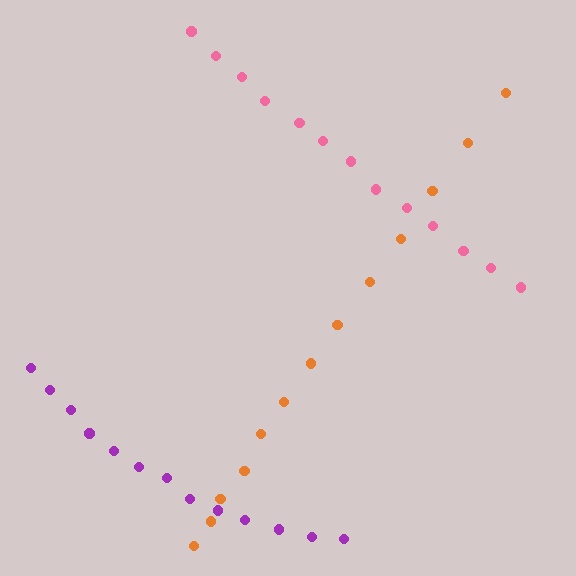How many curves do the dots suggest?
There are 3 distinct paths.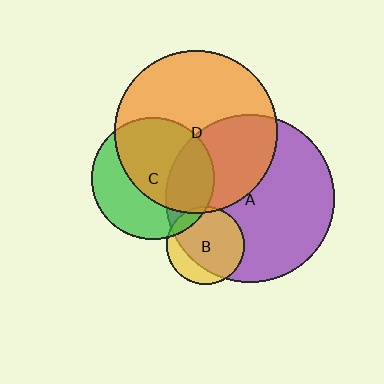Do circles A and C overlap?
Yes.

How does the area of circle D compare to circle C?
Approximately 1.8 times.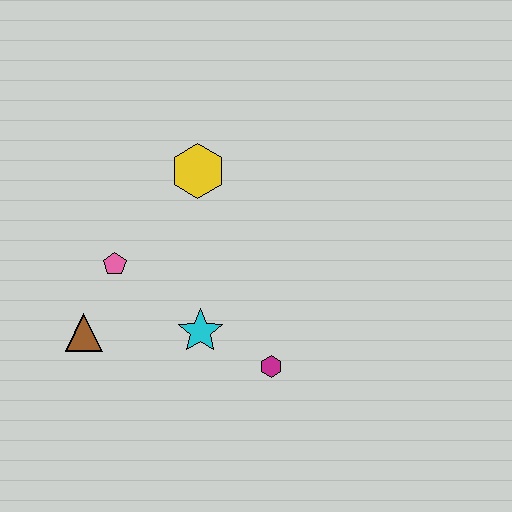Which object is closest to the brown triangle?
The pink pentagon is closest to the brown triangle.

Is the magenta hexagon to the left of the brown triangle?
No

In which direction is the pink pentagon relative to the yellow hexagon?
The pink pentagon is below the yellow hexagon.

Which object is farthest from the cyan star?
The yellow hexagon is farthest from the cyan star.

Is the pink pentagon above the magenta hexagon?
Yes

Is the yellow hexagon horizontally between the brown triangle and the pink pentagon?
No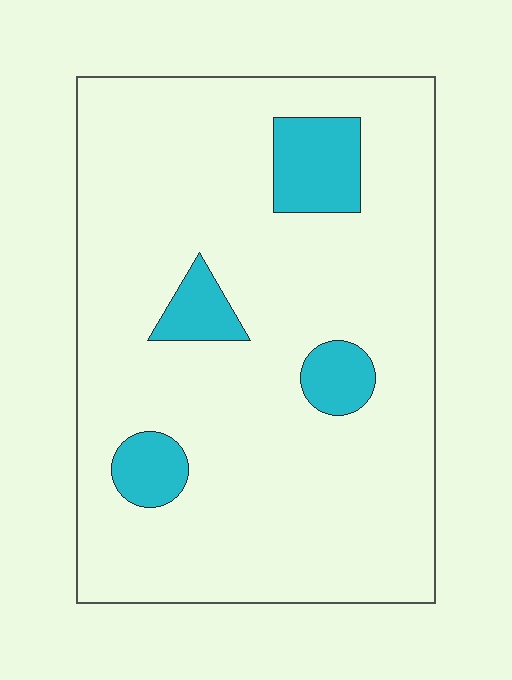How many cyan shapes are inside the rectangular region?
4.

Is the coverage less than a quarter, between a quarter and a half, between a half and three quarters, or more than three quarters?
Less than a quarter.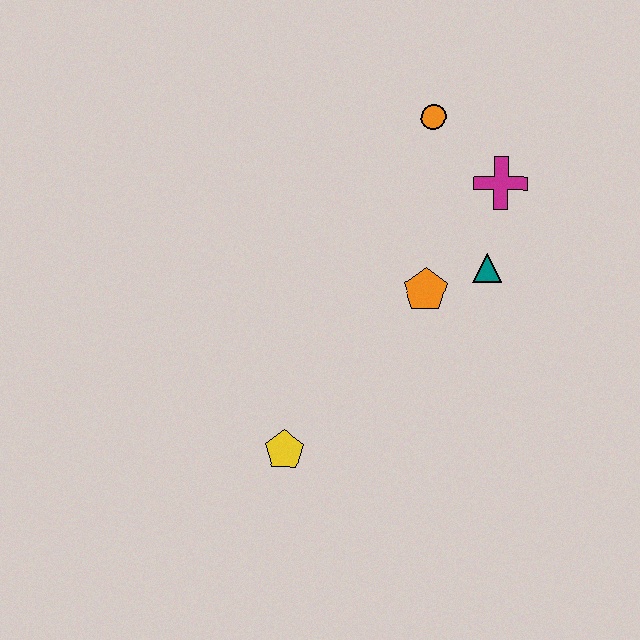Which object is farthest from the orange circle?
The yellow pentagon is farthest from the orange circle.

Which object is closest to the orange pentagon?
The teal triangle is closest to the orange pentagon.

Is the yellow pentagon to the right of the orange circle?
No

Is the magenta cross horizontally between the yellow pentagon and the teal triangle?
No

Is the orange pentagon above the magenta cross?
No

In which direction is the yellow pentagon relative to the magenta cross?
The yellow pentagon is below the magenta cross.